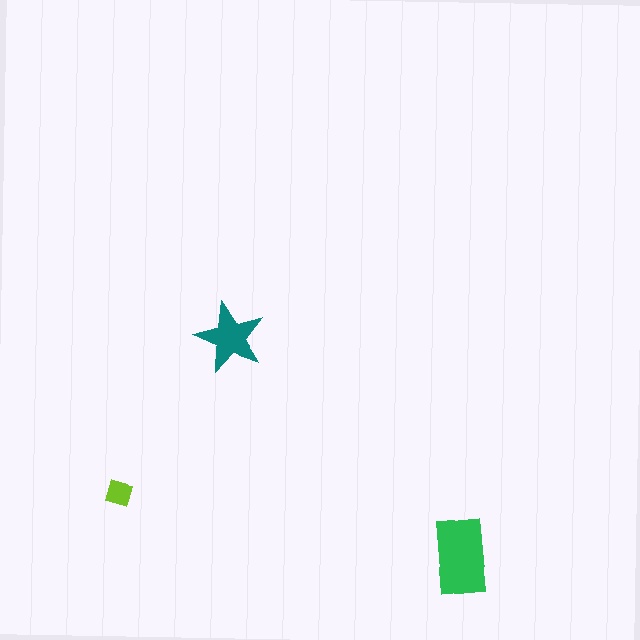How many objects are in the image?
There are 3 objects in the image.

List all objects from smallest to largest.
The lime diamond, the teal star, the green rectangle.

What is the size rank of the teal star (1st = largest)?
2nd.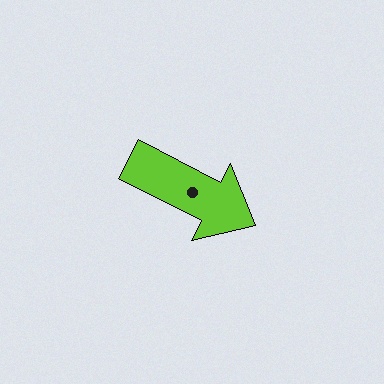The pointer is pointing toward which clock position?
Roughly 4 o'clock.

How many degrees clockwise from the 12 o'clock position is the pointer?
Approximately 117 degrees.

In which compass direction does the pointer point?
Southeast.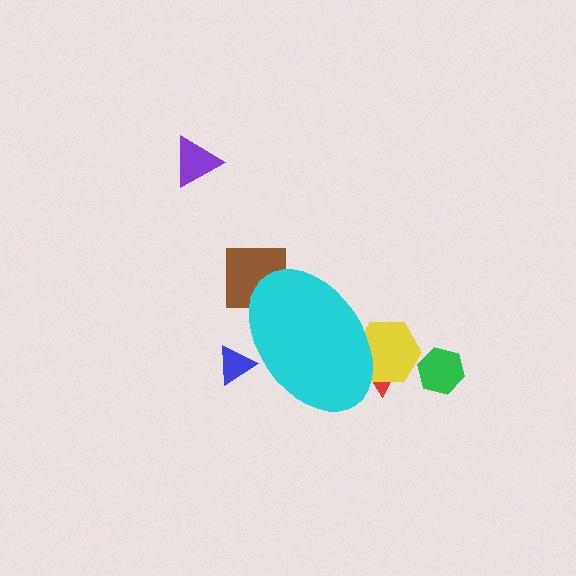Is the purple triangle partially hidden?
No, the purple triangle is fully visible.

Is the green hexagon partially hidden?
No, the green hexagon is fully visible.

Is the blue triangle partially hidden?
Yes, the blue triangle is partially hidden behind the cyan ellipse.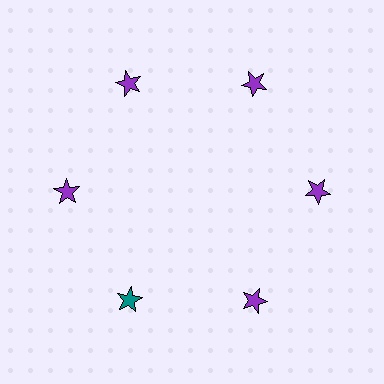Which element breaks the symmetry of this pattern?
The teal star at roughly the 7 o'clock position breaks the symmetry. All other shapes are purple stars.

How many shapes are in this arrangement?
There are 6 shapes arranged in a ring pattern.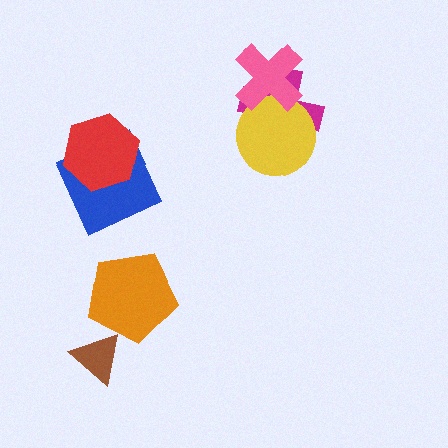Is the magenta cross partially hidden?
Yes, it is partially covered by another shape.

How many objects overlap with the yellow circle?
2 objects overlap with the yellow circle.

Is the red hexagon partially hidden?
No, no other shape covers it.